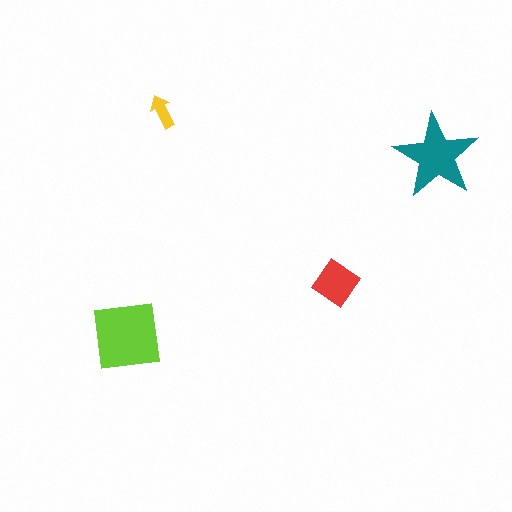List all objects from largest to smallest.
The lime square, the teal star, the red diamond, the yellow arrow.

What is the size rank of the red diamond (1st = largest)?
3rd.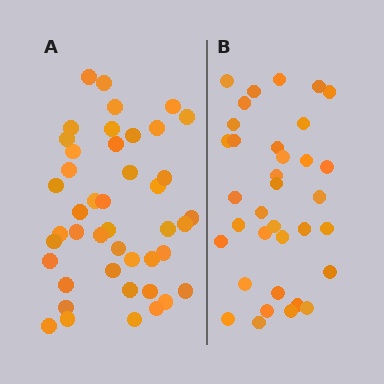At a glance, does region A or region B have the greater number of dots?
Region A (the left region) has more dots.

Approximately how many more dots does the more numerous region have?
Region A has roughly 8 or so more dots than region B.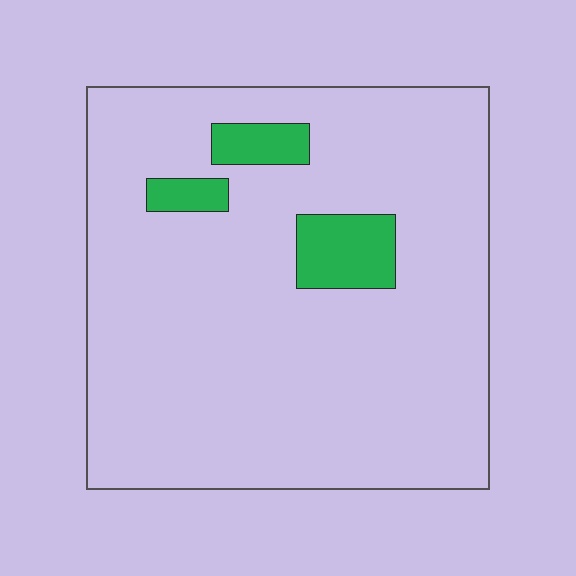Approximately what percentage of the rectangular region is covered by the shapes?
Approximately 10%.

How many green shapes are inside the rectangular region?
3.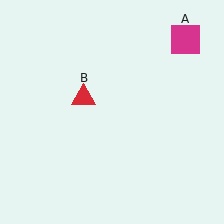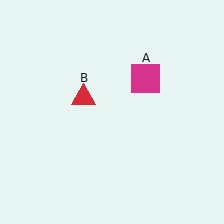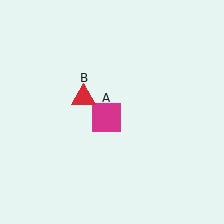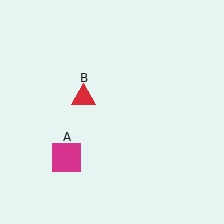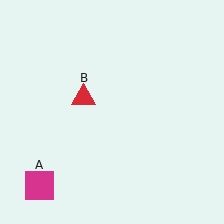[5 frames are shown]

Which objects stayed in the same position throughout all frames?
Red triangle (object B) remained stationary.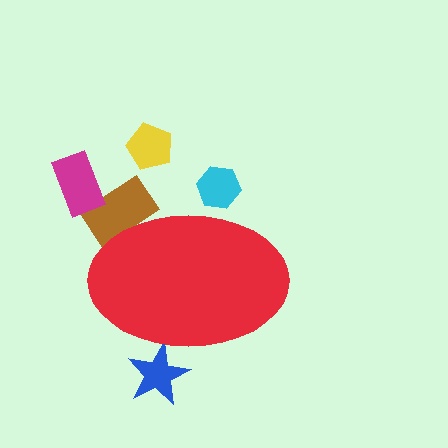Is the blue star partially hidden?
Yes, the blue star is partially hidden behind the red ellipse.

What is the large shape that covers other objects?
A red ellipse.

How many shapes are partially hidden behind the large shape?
3 shapes are partially hidden.